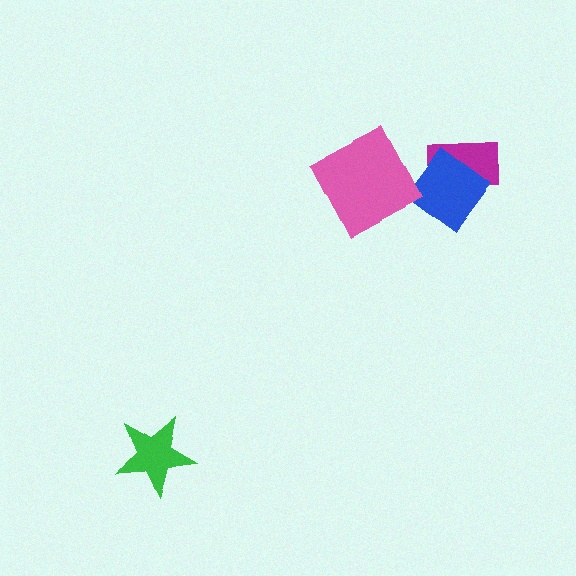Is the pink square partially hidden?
No, no other shape covers it.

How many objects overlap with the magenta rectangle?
1 object overlaps with the magenta rectangle.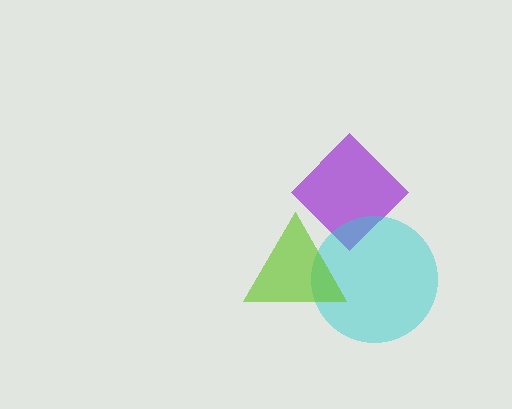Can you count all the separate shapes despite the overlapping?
Yes, there are 3 separate shapes.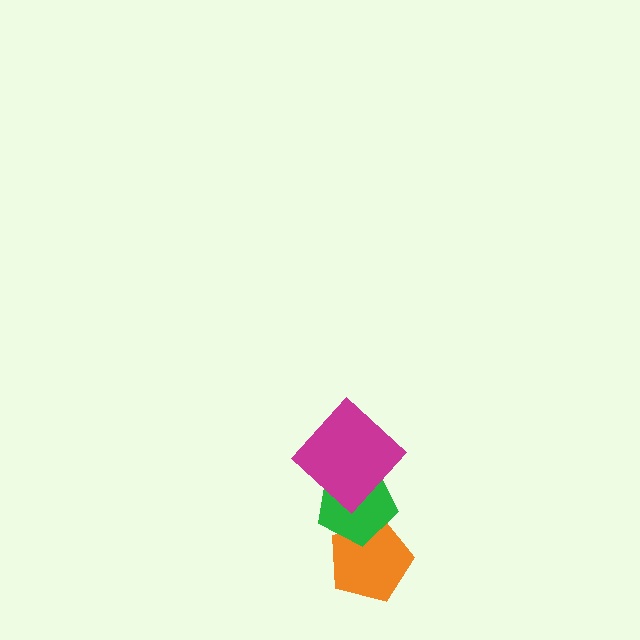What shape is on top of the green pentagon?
The magenta diamond is on top of the green pentagon.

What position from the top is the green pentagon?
The green pentagon is 2nd from the top.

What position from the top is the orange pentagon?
The orange pentagon is 3rd from the top.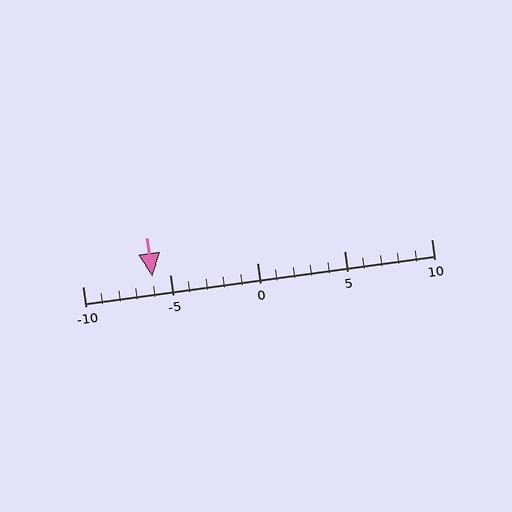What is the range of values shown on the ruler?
The ruler shows values from -10 to 10.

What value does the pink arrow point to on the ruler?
The pink arrow points to approximately -6.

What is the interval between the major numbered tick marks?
The major tick marks are spaced 5 units apart.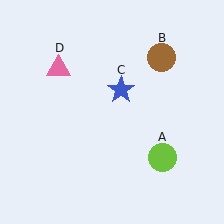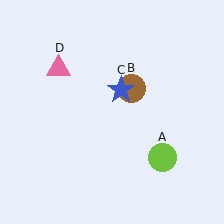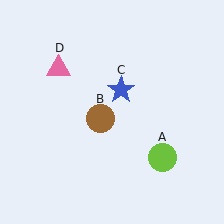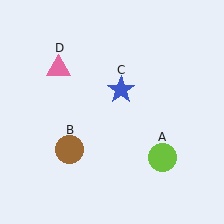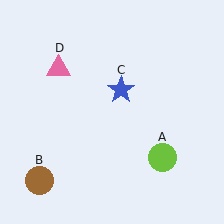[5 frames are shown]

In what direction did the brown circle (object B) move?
The brown circle (object B) moved down and to the left.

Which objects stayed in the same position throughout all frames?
Lime circle (object A) and blue star (object C) and pink triangle (object D) remained stationary.